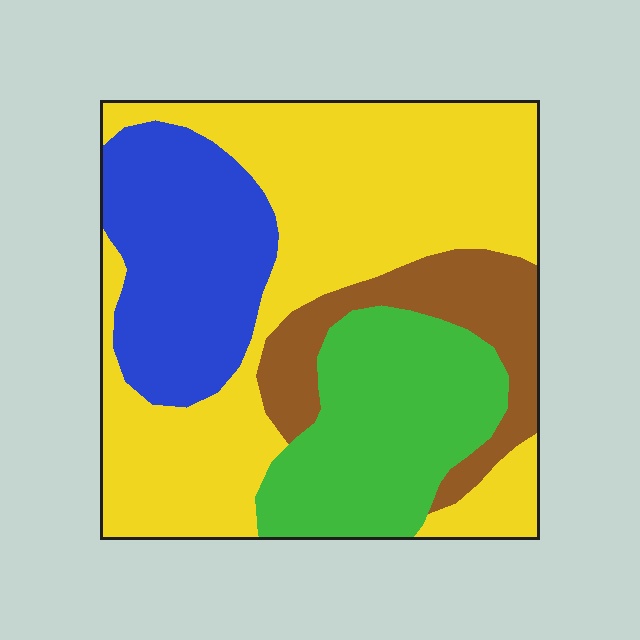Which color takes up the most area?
Yellow, at roughly 45%.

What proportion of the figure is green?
Green covers 21% of the figure.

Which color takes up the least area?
Brown, at roughly 15%.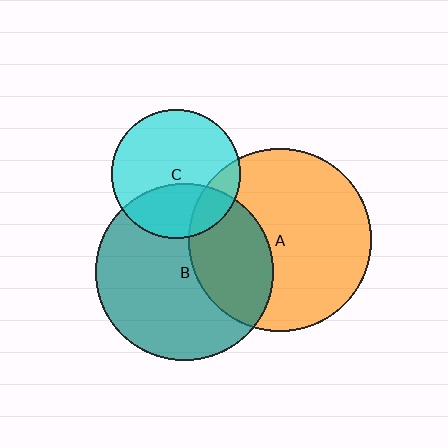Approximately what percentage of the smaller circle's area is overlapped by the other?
Approximately 15%.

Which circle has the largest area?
Circle A (orange).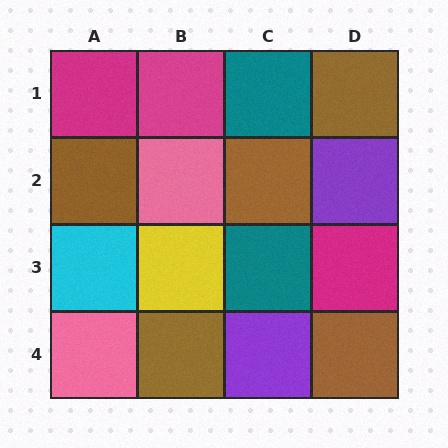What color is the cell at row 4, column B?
Brown.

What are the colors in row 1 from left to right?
Magenta, magenta, teal, brown.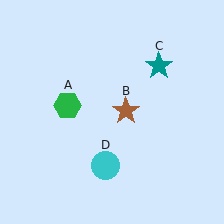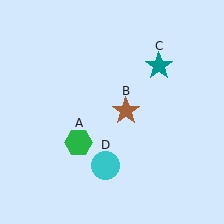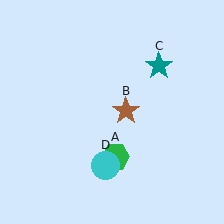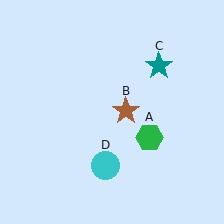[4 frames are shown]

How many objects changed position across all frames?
1 object changed position: green hexagon (object A).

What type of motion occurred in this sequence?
The green hexagon (object A) rotated counterclockwise around the center of the scene.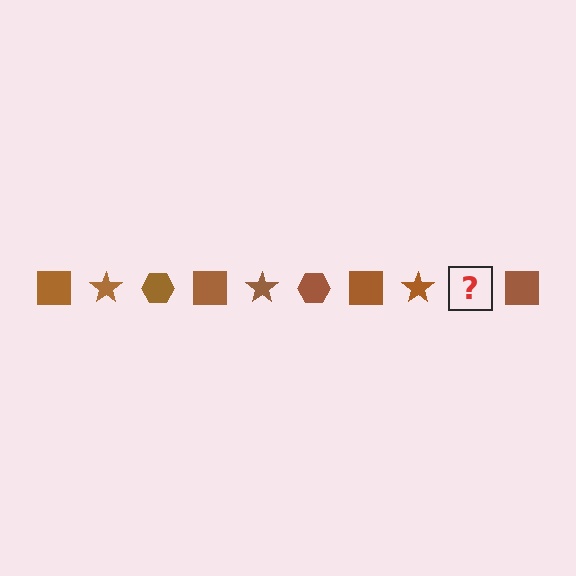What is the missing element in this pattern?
The missing element is a brown hexagon.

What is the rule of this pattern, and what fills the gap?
The rule is that the pattern cycles through square, star, hexagon shapes in brown. The gap should be filled with a brown hexagon.